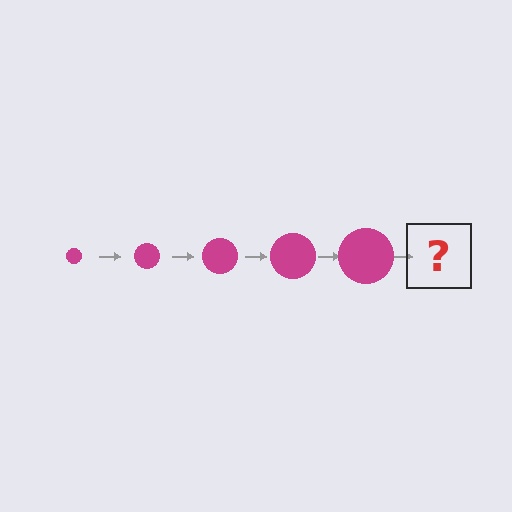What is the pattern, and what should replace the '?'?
The pattern is that the circle gets progressively larger each step. The '?' should be a magenta circle, larger than the previous one.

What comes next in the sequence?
The next element should be a magenta circle, larger than the previous one.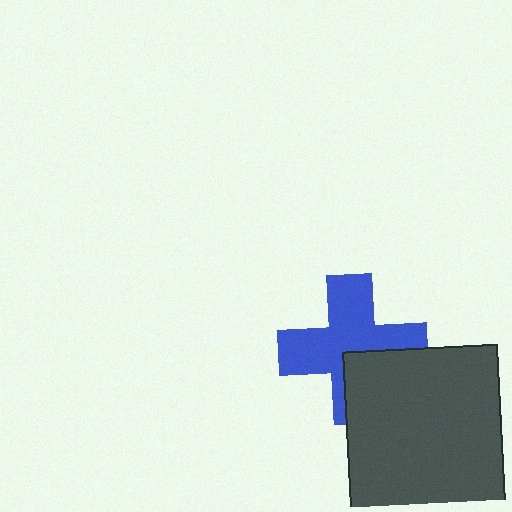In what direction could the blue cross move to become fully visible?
The blue cross could move toward the upper-left. That would shift it out from behind the dark gray rectangle entirely.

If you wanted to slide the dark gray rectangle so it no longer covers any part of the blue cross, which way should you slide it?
Slide it toward the lower-right — that is the most direct way to separate the two shapes.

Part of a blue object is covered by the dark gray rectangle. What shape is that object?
It is a cross.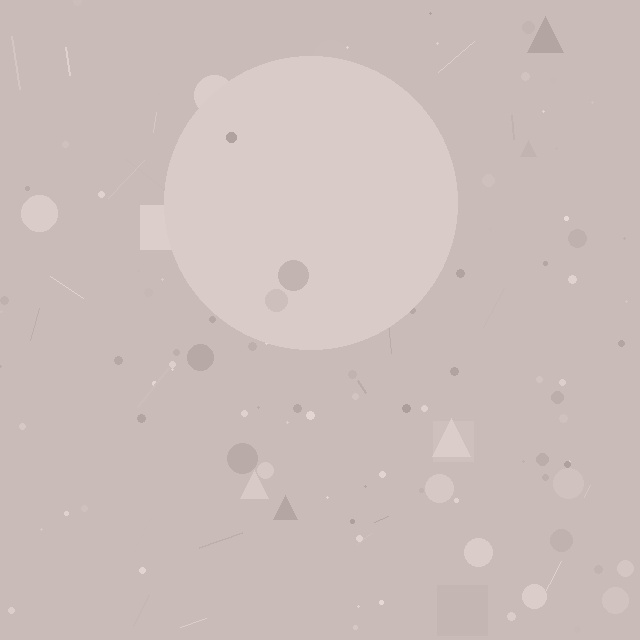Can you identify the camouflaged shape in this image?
The camouflaged shape is a circle.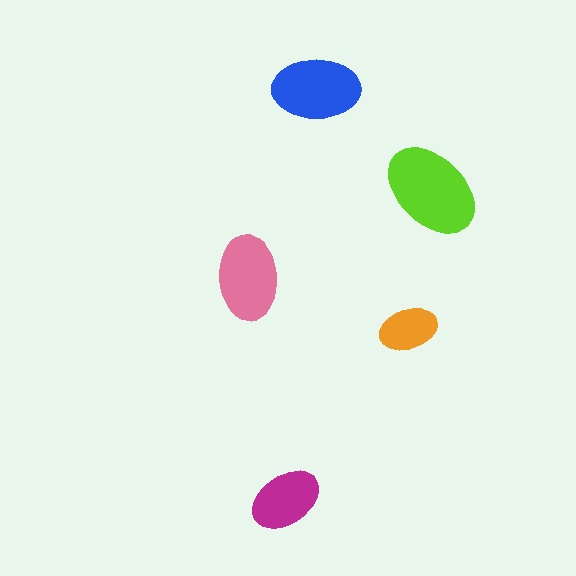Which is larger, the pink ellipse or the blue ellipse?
The blue one.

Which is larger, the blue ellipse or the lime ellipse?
The lime one.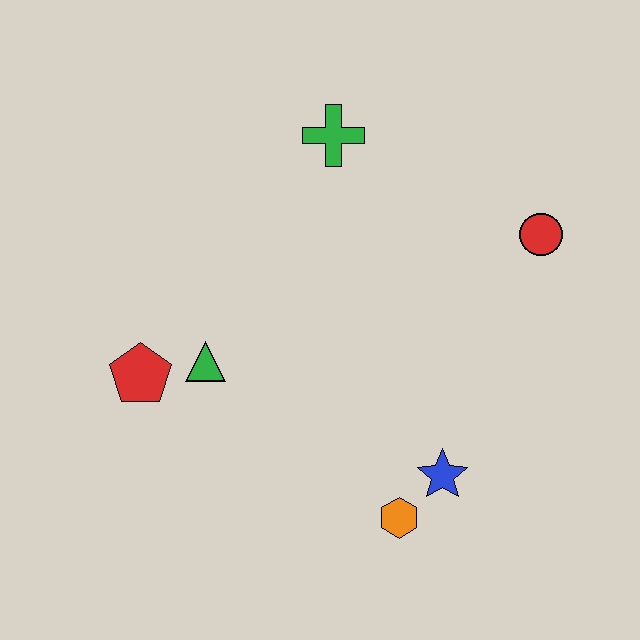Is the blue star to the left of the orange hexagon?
No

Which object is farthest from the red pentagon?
The red circle is farthest from the red pentagon.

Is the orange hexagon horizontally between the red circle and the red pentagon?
Yes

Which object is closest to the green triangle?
The red pentagon is closest to the green triangle.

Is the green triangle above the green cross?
No